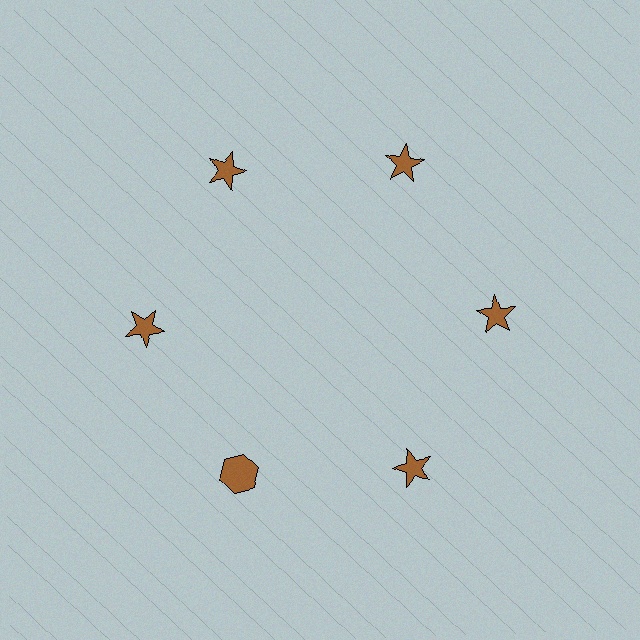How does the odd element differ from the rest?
It has a different shape: hexagon instead of star.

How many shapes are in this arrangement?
There are 6 shapes arranged in a ring pattern.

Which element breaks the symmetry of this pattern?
The brown hexagon at roughly the 7 o'clock position breaks the symmetry. All other shapes are brown stars.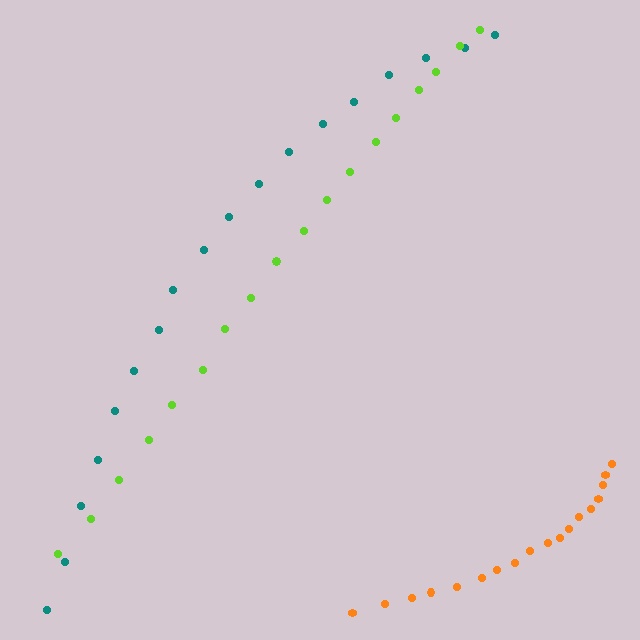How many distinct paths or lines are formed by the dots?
There are 3 distinct paths.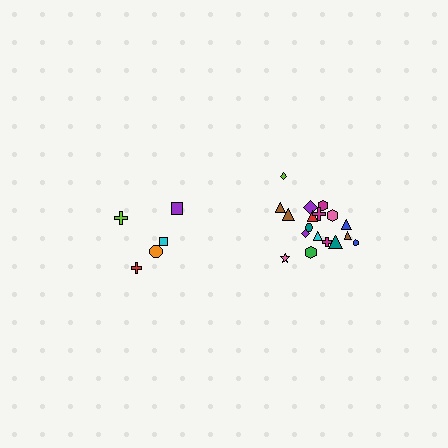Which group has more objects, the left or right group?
The right group.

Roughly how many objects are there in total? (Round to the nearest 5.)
Roughly 25 objects in total.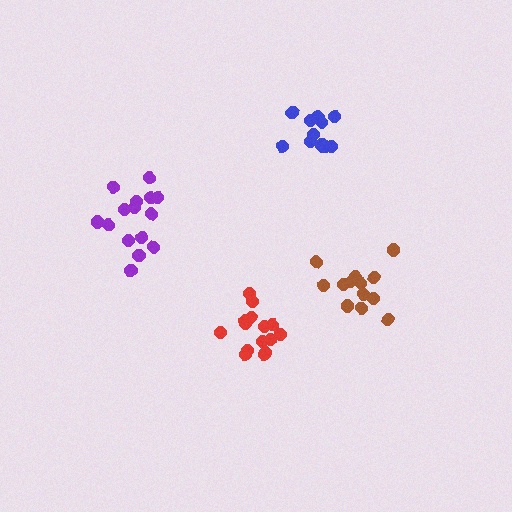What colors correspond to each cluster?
The clusters are colored: red, blue, purple, brown.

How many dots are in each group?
Group 1: 15 dots, Group 2: 12 dots, Group 3: 15 dots, Group 4: 13 dots (55 total).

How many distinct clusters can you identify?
There are 4 distinct clusters.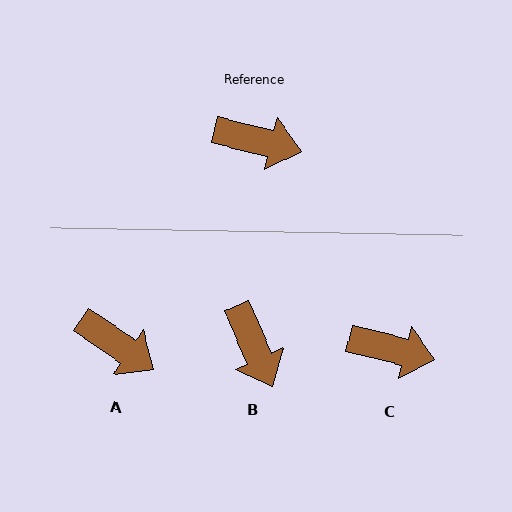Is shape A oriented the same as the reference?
No, it is off by about 20 degrees.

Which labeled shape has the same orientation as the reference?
C.